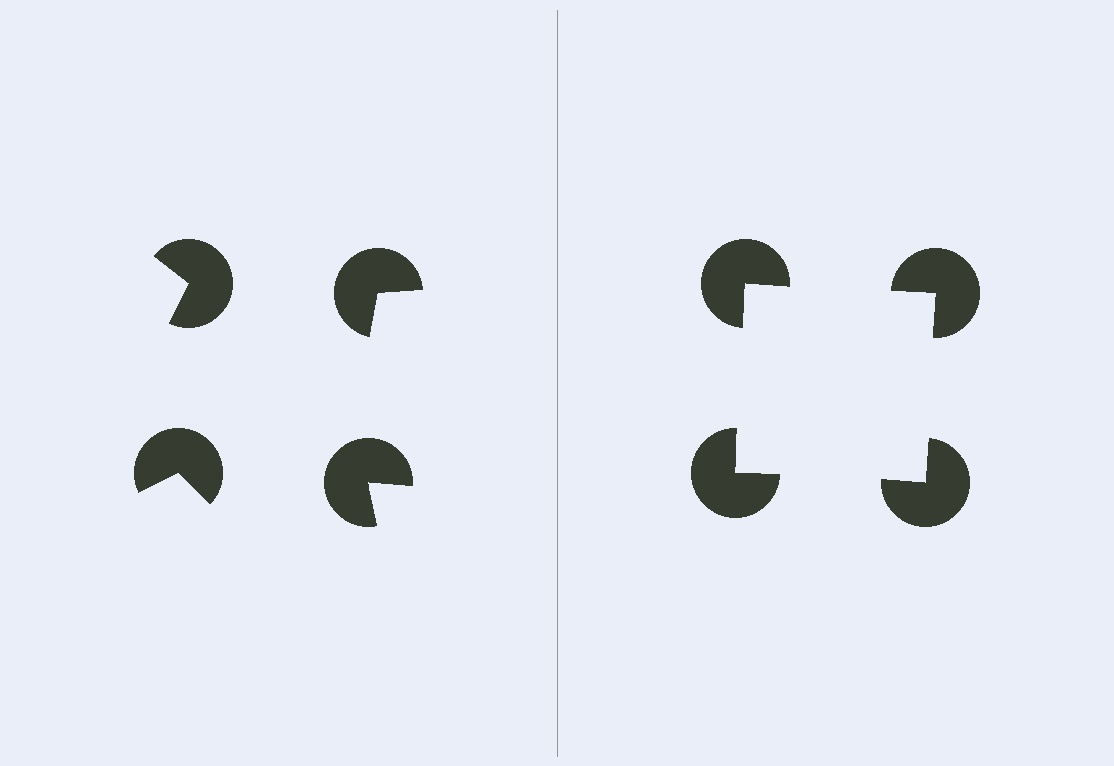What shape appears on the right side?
An illusory square.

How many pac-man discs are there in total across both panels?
8 — 4 on each side.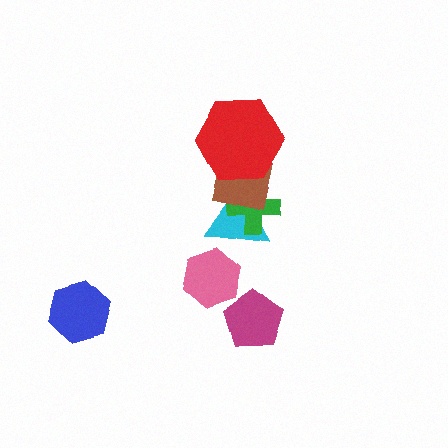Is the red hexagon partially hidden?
No, no other shape covers it.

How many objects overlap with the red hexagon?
1 object overlaps with the red hexagon.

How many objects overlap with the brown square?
3 objects overlap with the brown square.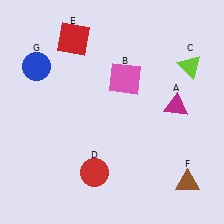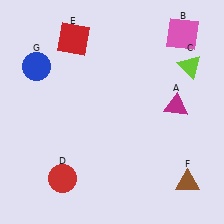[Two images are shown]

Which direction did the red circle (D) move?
The red circle (D) moved left.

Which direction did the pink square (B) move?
The pink square (B) moved right.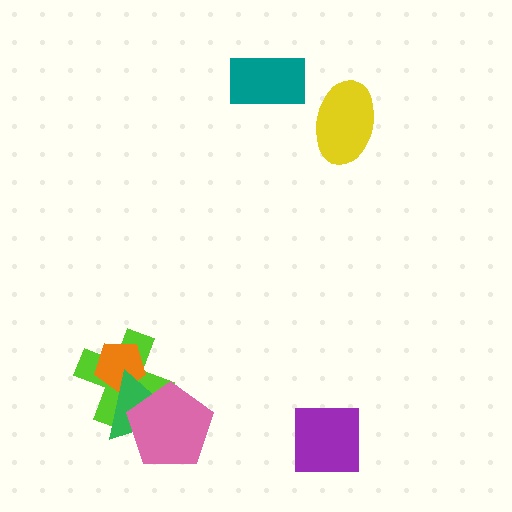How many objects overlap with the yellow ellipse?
0 objects overlap with the yellow ellipse.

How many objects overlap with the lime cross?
3 objects overlap with the lime cross.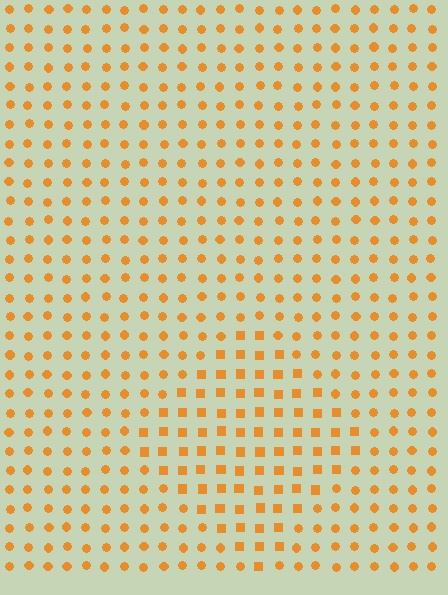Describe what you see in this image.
The image is filled with small orange elements arranged in a uniform grid. A diamond-shaped region contains squares, while the surrounding area contains circles. The boundary is defined purely by the change in element shape.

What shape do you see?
I see a diamond.